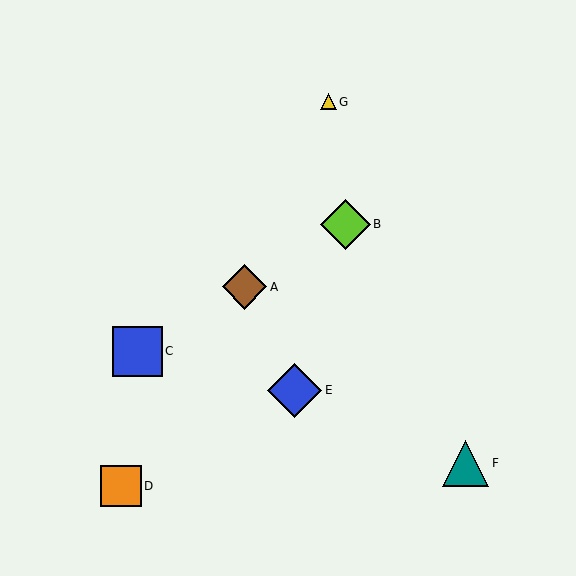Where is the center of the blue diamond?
The center of the blue diamond is at (295, 391).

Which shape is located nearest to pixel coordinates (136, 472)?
The orange square (labeled D) at (121, 486) is nearest to that location.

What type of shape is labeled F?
Shape F is a teal triangle.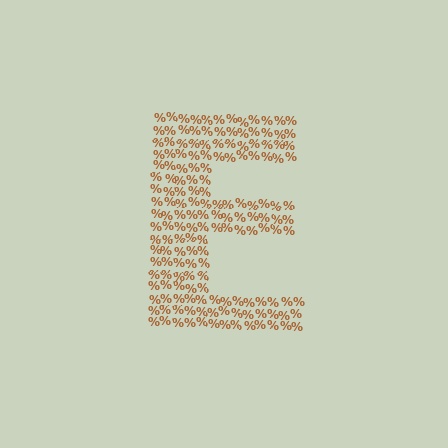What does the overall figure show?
The overall figure shows the letter E.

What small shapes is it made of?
It is made of small percent signs.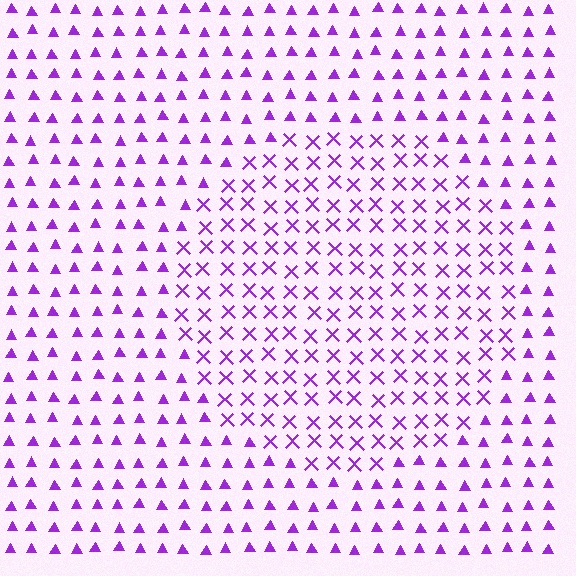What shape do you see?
I see a circle.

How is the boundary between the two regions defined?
The boundary is defined by a change in element shape: X marks inside vs. triangles outside. All elements share the same color and spacing.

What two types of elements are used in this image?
The image uses X marks inside the circle region and triangles outside it.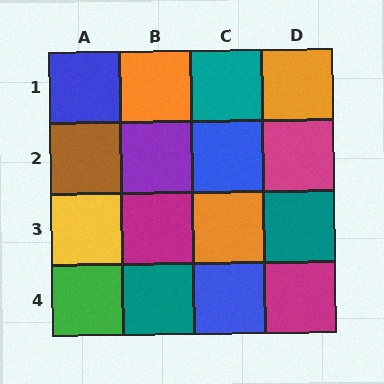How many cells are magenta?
3 cells are magenta.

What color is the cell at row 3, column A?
Yellow.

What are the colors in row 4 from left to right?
Green, teal, blue, magenta.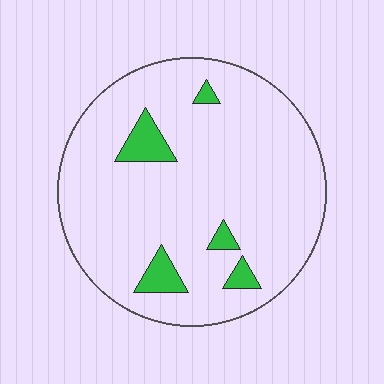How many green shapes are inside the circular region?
5.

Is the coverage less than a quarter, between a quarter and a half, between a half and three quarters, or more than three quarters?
Less than a quarter.